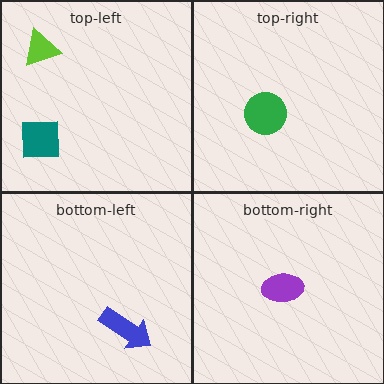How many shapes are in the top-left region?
2.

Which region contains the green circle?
The top-right region.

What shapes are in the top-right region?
The green circle.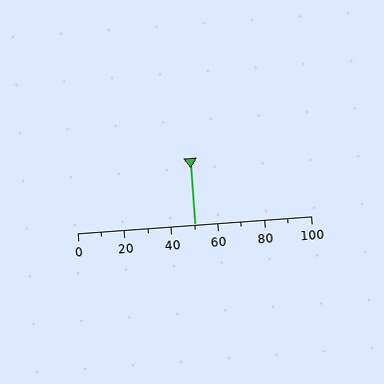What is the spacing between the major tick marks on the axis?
The major ticks are spaced 20 apart.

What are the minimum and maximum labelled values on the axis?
The axis runs from 0 to 100.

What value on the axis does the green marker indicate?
The marker indicates approximately 50.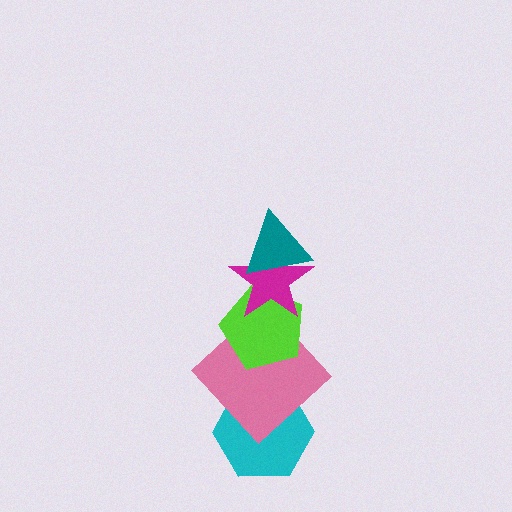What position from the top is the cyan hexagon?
The cyan hexagon is 5th from the top.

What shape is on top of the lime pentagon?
The magenta star is on top of the lime pentagon.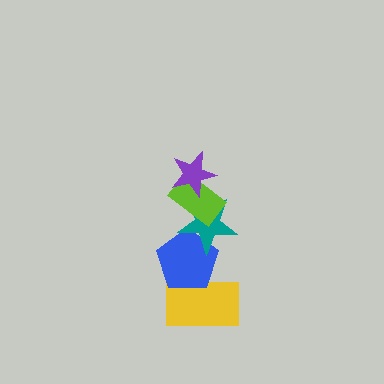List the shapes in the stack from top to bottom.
From top to bottom: the purple star, the lime rectangle, the teal star, the blue pentagon, the yellow rectangle.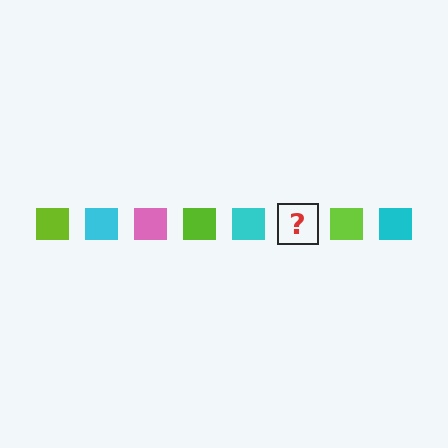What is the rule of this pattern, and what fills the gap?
The rule is that the pattern cycles through lime, cyan, pink squares. The gap should be filled with a pink square.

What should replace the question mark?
The question mark should be replaced with a pink square.